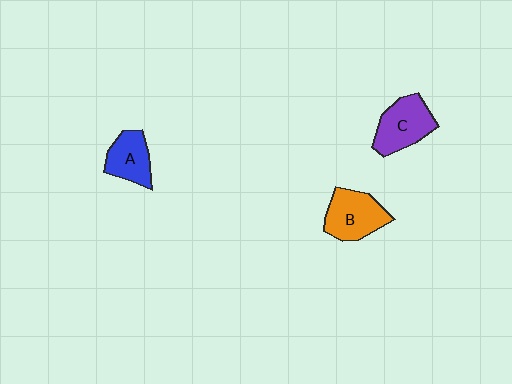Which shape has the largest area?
Shape B (orange).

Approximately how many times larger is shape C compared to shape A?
Approximately 1.3 times.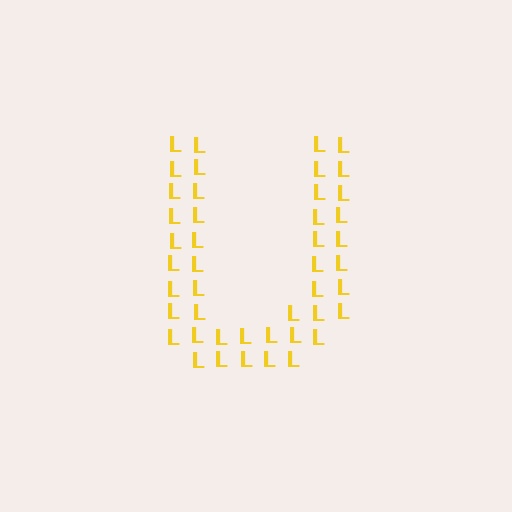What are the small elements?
The small elements are letter L's.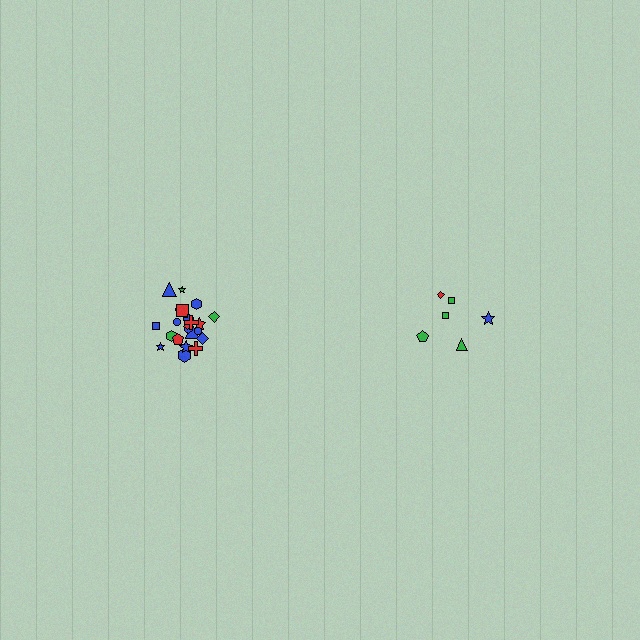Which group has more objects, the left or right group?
The left group.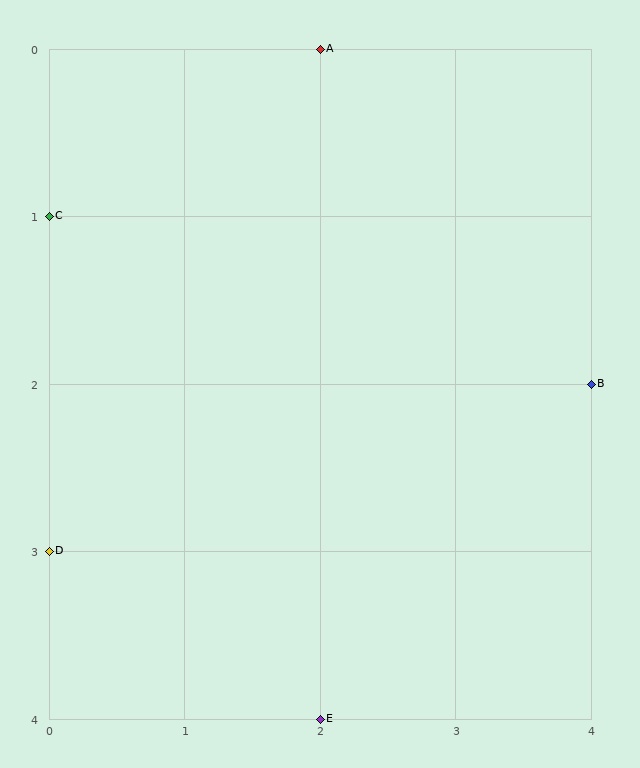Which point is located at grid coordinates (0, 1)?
Point C is at (0, 1).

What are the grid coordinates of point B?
Point B is at grid coordinates (4, 2).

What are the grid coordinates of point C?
Point C is at grid coordinates (0, 1).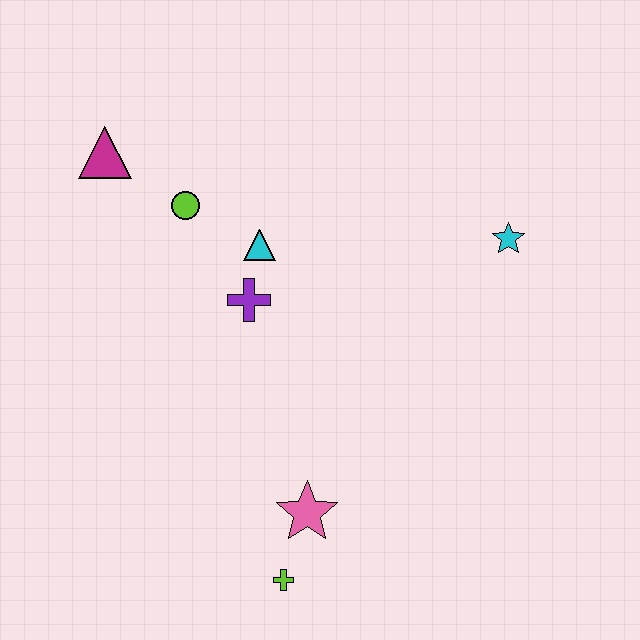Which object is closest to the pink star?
The lime cross is closest to the pink star.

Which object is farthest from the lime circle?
The lime cross is farthest from the lime circle.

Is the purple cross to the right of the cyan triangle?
No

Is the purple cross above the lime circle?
No